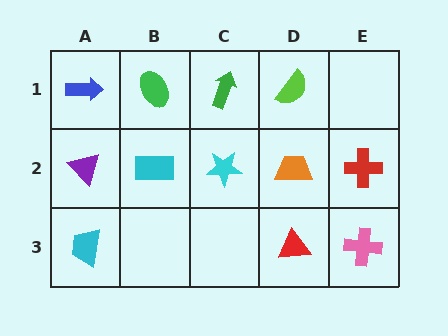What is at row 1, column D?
A lime semicircle.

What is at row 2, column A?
A purple triangle.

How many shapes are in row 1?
4 shapes.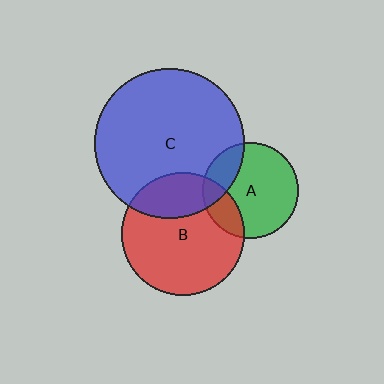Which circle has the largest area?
Circle C (blue).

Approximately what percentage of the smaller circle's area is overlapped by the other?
Approximately 25%.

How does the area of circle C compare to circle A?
Approximately 2.5 times.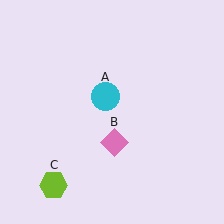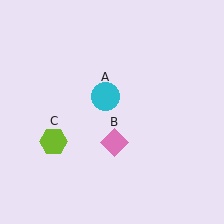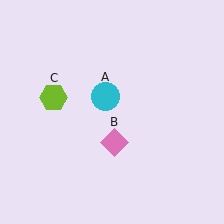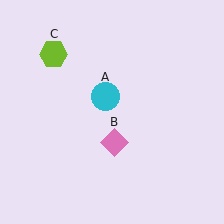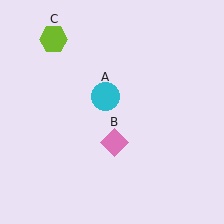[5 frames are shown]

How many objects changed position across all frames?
1 object changed position: lime hexagon (object C).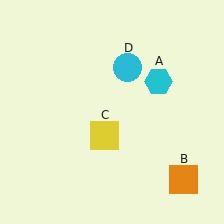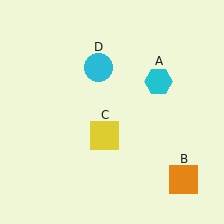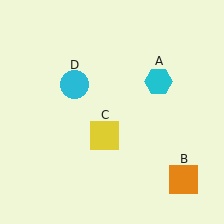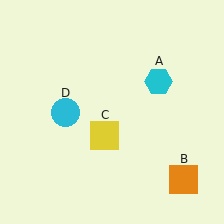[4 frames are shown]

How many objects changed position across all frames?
1 object changed position: cyan circle (object D).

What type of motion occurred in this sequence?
The cyan circle (object D) rotated counterclockwise around the center of the scene.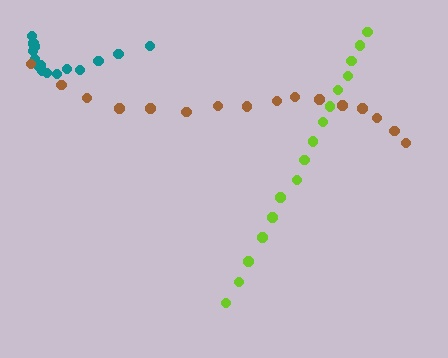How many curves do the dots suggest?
There are 3 distinct paths.